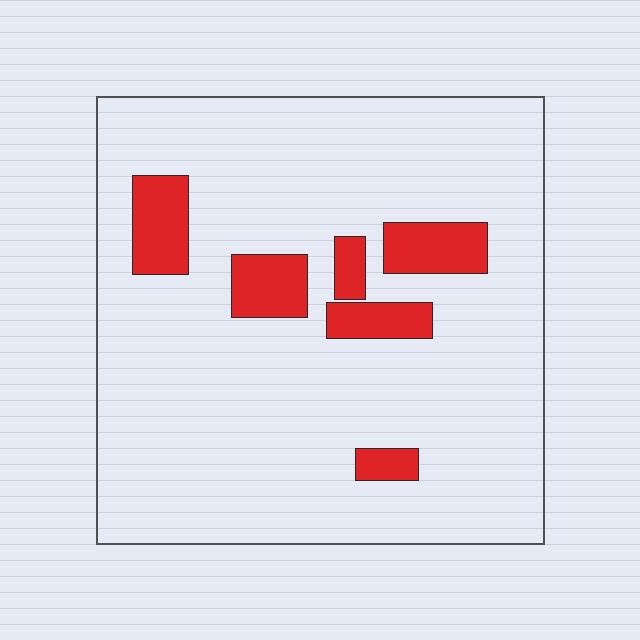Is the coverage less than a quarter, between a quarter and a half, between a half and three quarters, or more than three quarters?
Less than a quarter.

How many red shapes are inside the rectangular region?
6.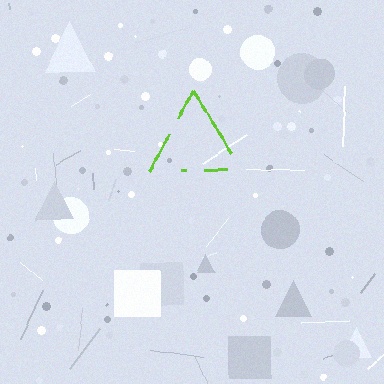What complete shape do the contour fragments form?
The contour fragments form a triangle.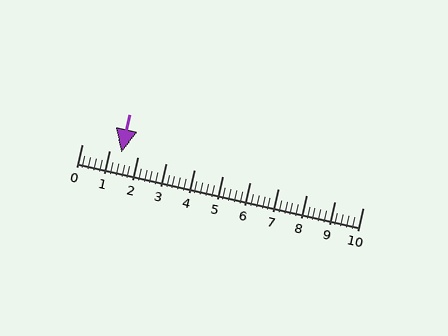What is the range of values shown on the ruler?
The ruler shows values from 0 to 10.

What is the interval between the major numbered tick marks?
The major tick marks are spaced 1 units apart.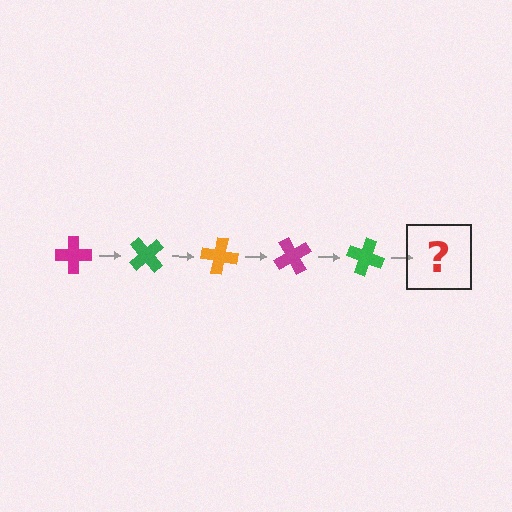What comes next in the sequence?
The next element should be an orange cross, rotated 250 degrees from the start.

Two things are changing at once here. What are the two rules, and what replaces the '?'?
The two rules are that it rotates 50 degrees each step and the color cycles through magenta, green, and orange. The '?' should be an orange cross, rotated 250 degrees from the start.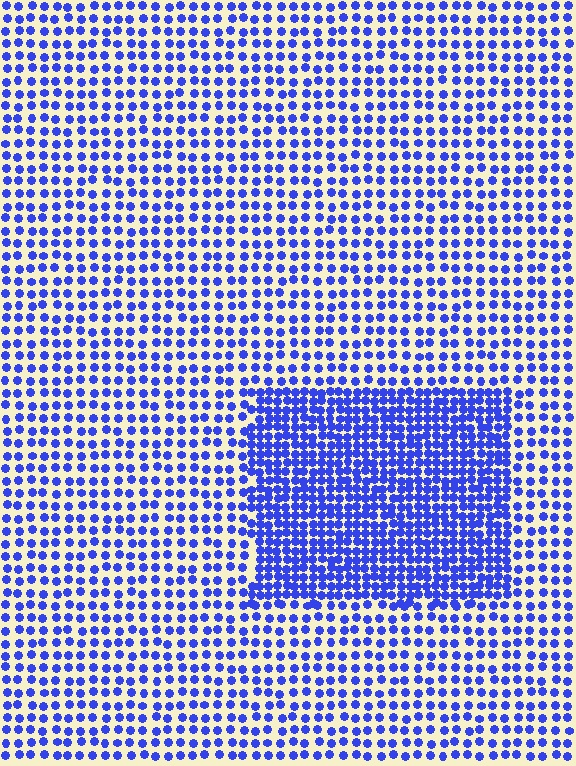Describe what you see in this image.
The image contains small blue elements arranged at two different densities. A rectangle-shaped region is visible where the elements are more densely packed than the surrounding area.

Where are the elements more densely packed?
The elements are more densely packed inside the rectangle boundary.